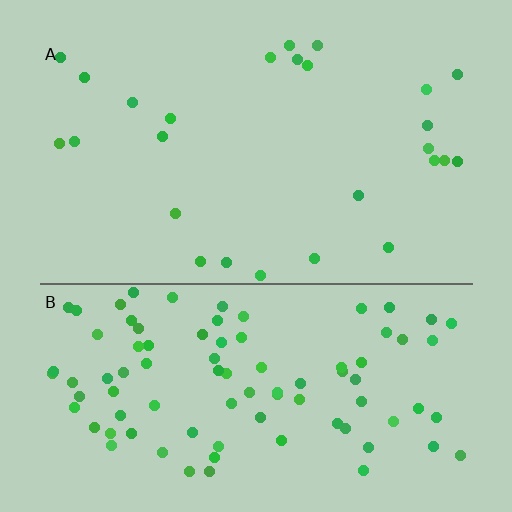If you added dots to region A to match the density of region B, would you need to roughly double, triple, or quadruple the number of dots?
Approximately triple.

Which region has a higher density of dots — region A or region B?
B (the bottom).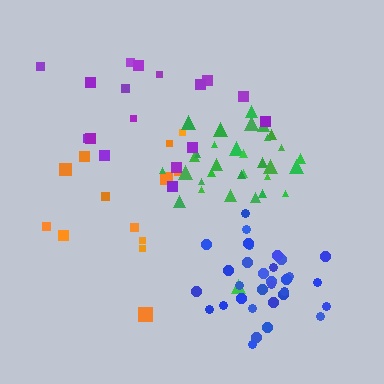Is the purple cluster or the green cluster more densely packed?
Green.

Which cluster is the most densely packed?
Blue.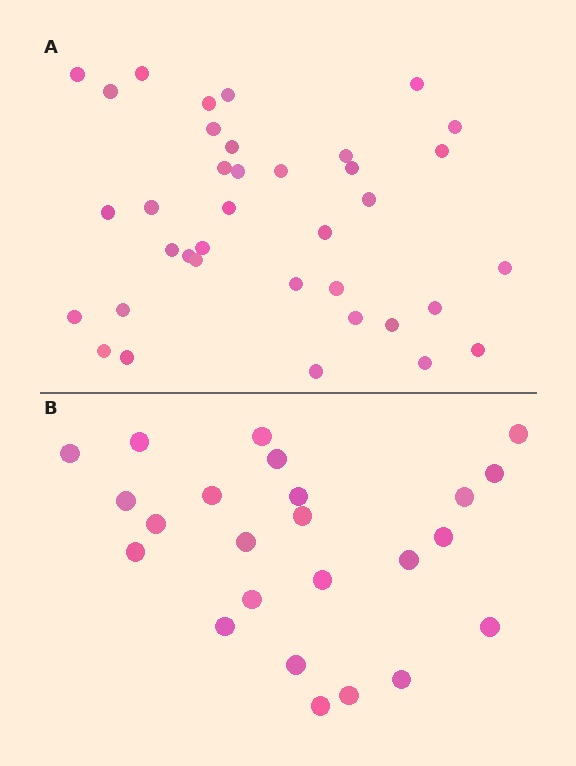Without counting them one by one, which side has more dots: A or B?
Region A (the top region) has more dots.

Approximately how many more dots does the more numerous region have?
Region A has approximately 15 more dots than region B.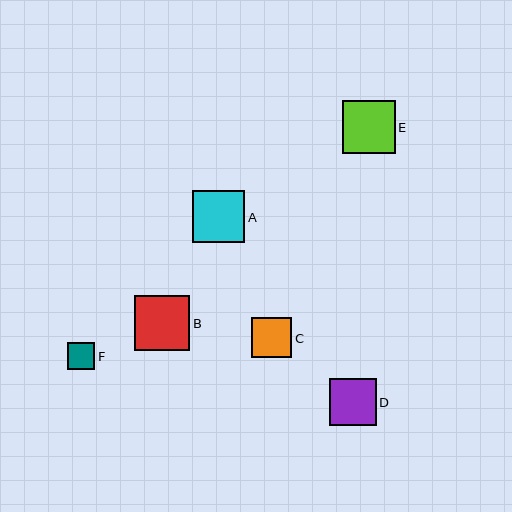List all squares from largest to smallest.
From largest to smallest: B, E, A, D, C, F.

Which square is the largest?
Square B is the largest with a size of approximately 56 pixels.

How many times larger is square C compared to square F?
Square C is approximately 1.5 times the size of square F.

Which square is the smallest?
Square F is the smallest with a size of approximately 27 pixels.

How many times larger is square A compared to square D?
Square A is approximately 1.1 times the size of square D.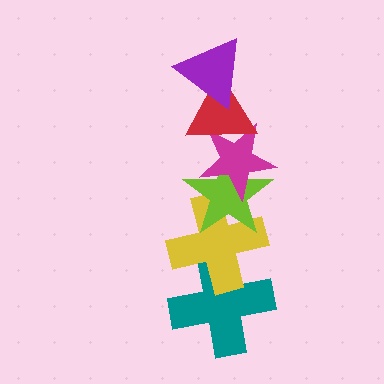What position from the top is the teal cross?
The teal cross is 6th from the top.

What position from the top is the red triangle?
The red triangle is 2nd from the top.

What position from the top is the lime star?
The lime star is 4th from the top.